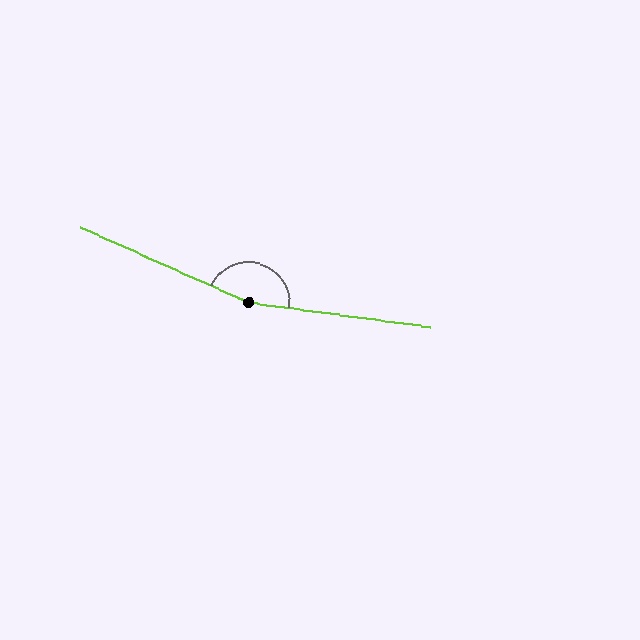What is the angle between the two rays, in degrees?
Approximately 163 degrees.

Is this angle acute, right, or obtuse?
It is obtuse.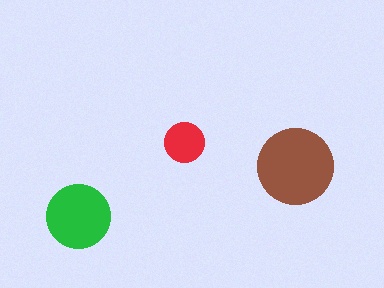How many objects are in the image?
There are 3 objects in the image.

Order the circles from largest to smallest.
the brown one, the green one, the red one.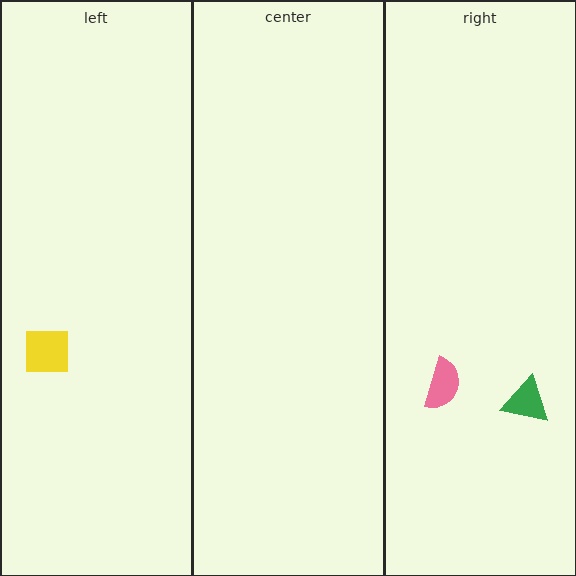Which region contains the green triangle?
The right region.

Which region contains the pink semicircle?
The right region.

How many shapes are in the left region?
1.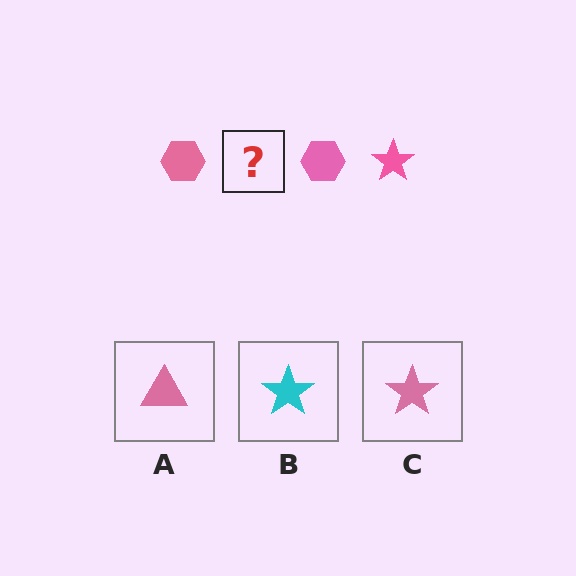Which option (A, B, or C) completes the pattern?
C.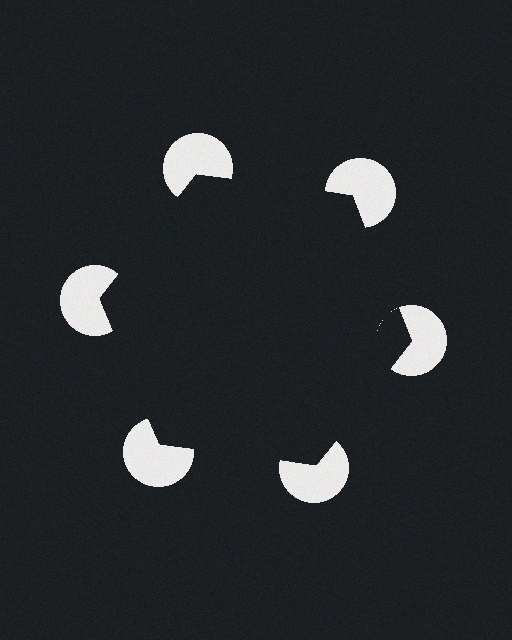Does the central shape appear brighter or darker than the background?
It typically appears slightly darker than the background, even though no actual brightness change is drawn.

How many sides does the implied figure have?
6 sides.